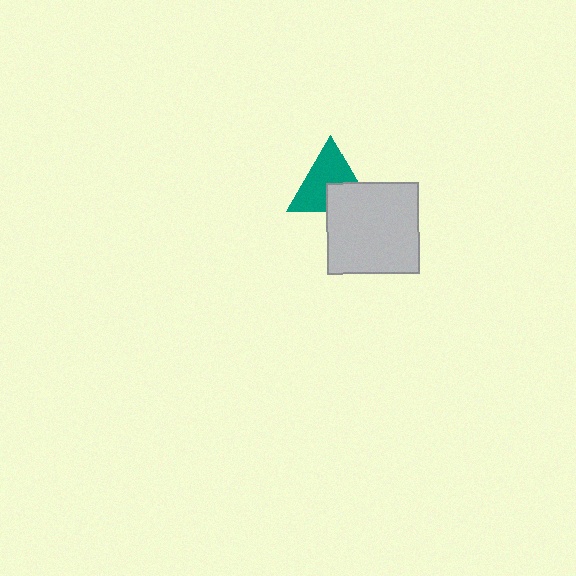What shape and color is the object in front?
The object in front is a light gray square.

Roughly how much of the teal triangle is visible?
Most of it is visible (roughly 67%).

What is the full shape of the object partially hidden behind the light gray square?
The partially hidden object is a teal triangle.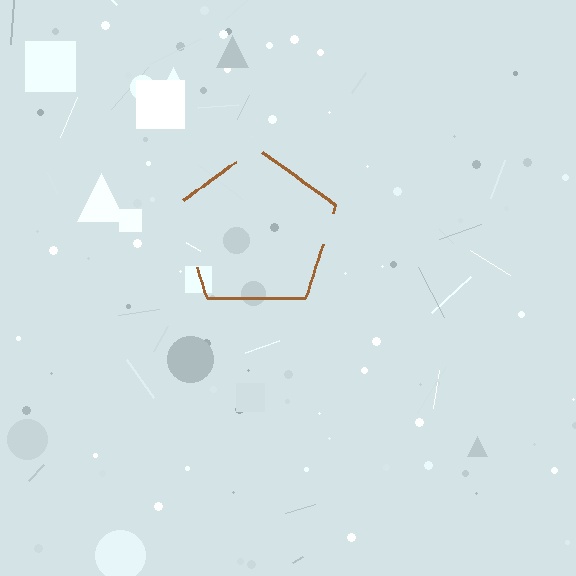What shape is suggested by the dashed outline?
The dashed outline suggests a pentagon.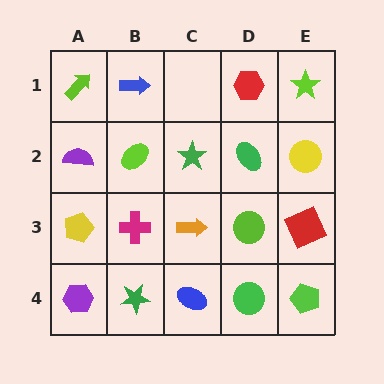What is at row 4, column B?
A green star.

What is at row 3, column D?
A lime circle.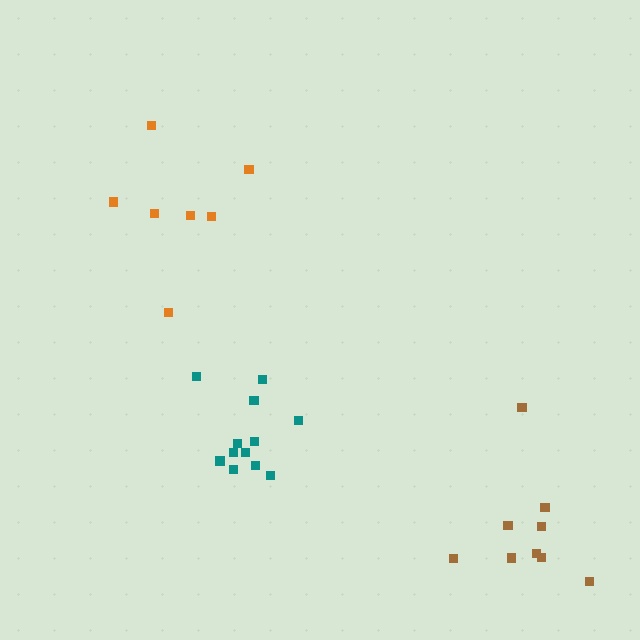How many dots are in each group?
Group 1: 12 dots, Group 2: 9 dots, Group 3: 7 dots (28 total).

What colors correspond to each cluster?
The clusters are colored: teal, brown, orange.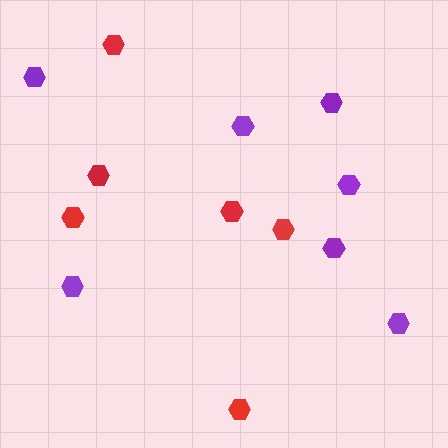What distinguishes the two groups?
There are 2 groups: one group of purple hexagons (7) and one group of red hexagons (6).